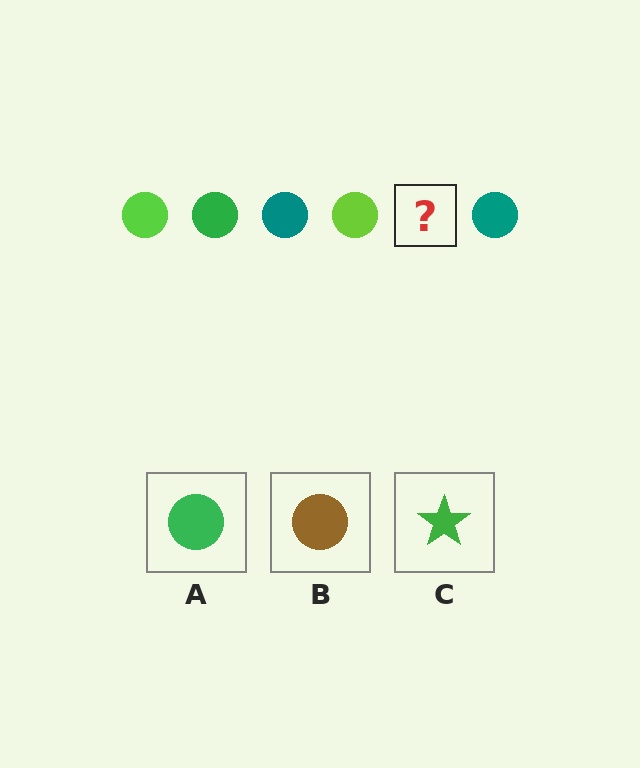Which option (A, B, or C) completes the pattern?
A.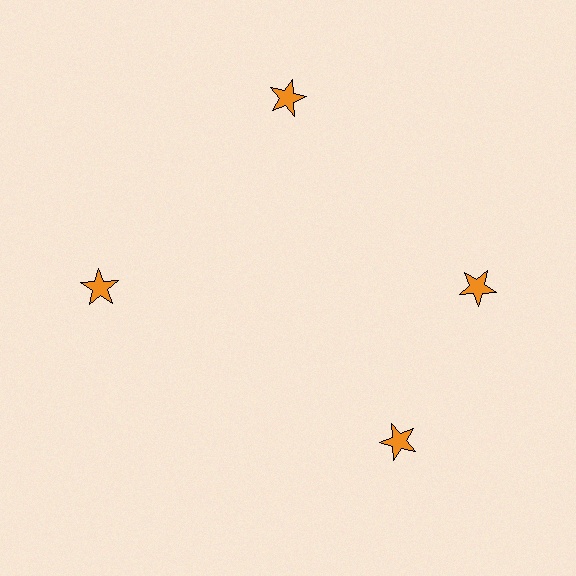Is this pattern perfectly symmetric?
No. The 4 orange stars are arranged in a ring, but one element near the 6 o'clock position is rotated out of alignment along the ring, breaking the 4-fold rotational symmetry.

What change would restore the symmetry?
The symmetry would be restored by rotating it back into even spacing with its neighbors so that all 4 stars sit at equal angles and equal distance from the center.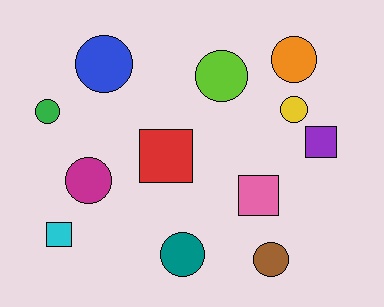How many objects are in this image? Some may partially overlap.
There are 12 objects.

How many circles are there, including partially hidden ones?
There are 8 circles.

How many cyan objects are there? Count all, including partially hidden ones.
There is 1 cyan object.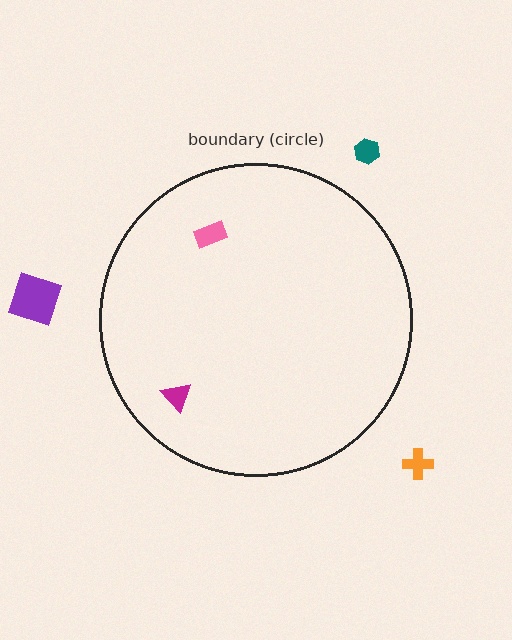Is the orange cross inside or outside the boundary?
Outside.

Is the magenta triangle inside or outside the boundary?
Inside.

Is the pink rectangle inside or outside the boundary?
Inside.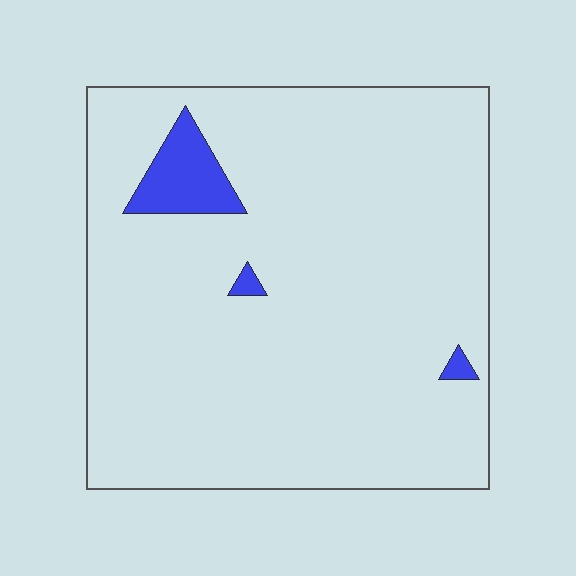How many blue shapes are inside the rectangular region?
3.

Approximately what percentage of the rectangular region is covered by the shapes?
Approximately 5%.